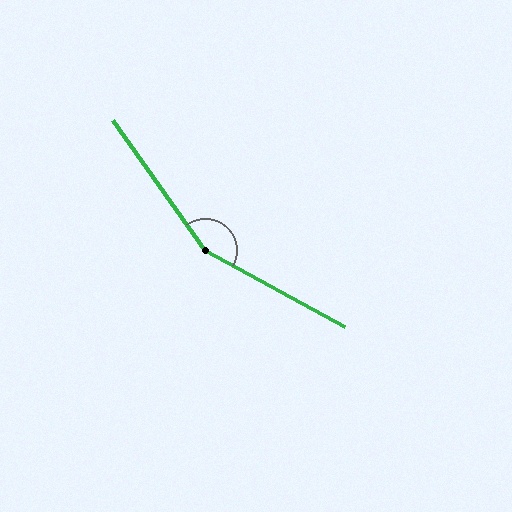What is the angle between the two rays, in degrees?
Approximately 154 degrees.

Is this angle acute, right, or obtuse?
It is obtuse.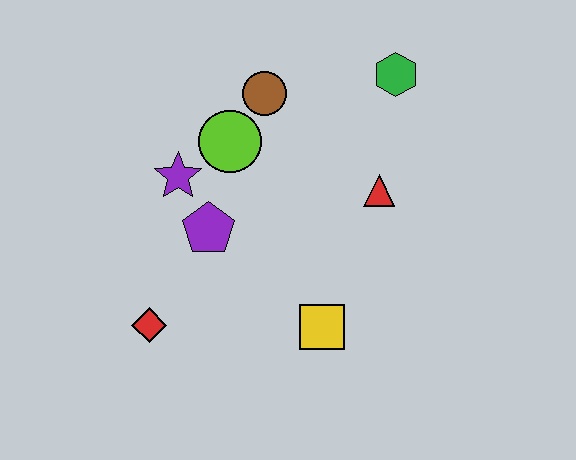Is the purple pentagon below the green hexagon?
Yes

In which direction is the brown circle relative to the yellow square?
The brown circle is above the yellow square.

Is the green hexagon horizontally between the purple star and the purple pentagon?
No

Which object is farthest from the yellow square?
The green hexagon is farthest from the yellow square.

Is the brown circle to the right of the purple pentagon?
Yes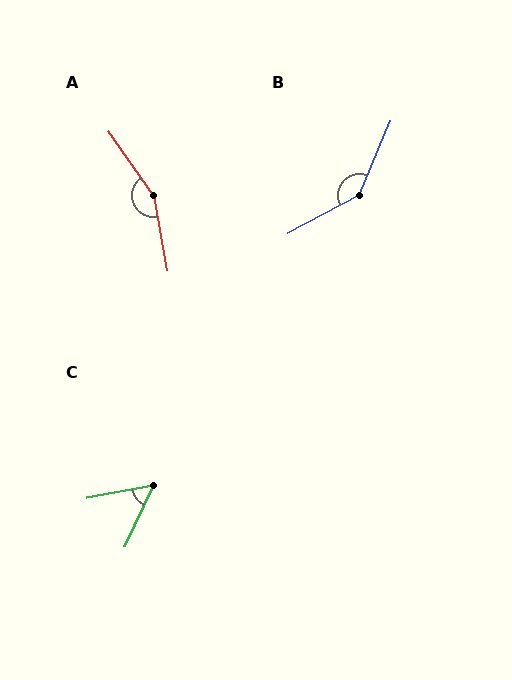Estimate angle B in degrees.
Approximately 141 degrees.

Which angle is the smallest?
C, at approximately 54 degrees.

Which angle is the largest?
A, at approximately 155 degrees.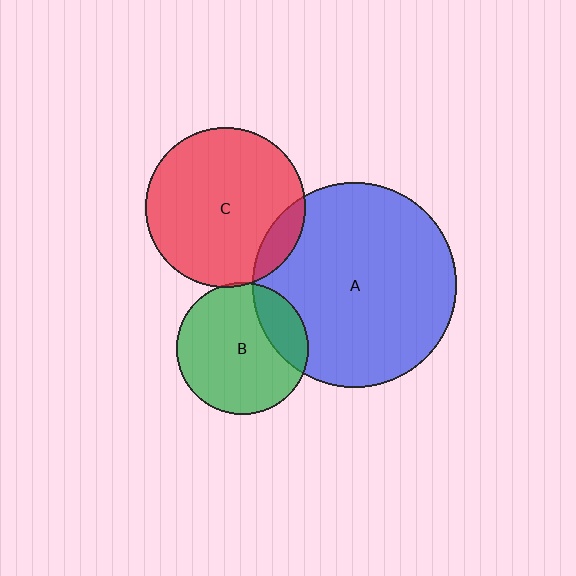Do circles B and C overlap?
Yes.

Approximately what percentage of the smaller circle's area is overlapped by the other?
Approximately 5%.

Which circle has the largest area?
Circle A (blue).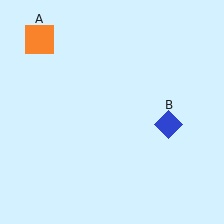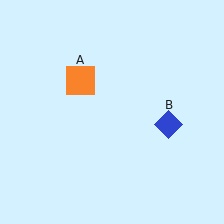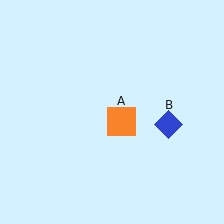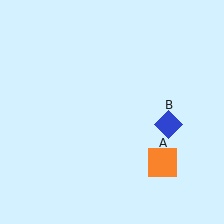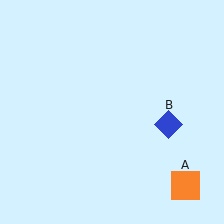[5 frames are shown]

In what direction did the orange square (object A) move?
The orange square (object A) moved down and to the right.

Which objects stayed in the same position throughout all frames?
Blue diamond (object B) remained stationary.